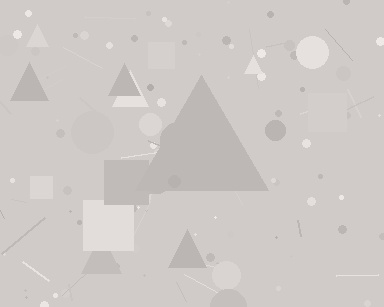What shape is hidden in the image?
A triangle is hidden in the image.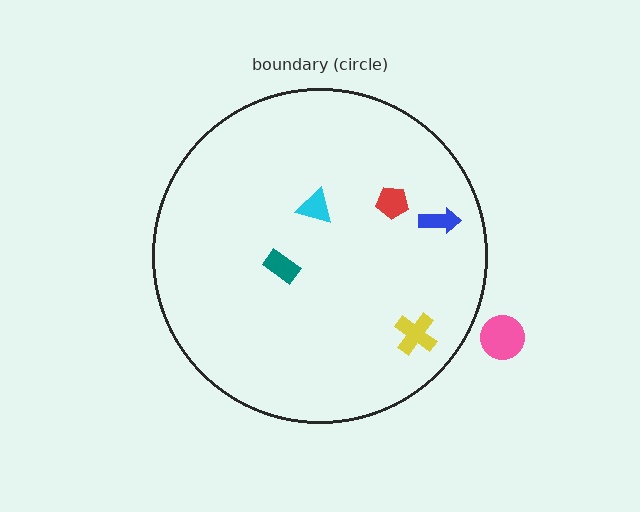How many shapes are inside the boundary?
5 inside, 1 outside.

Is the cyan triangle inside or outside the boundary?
Inside.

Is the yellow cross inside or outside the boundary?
Inside.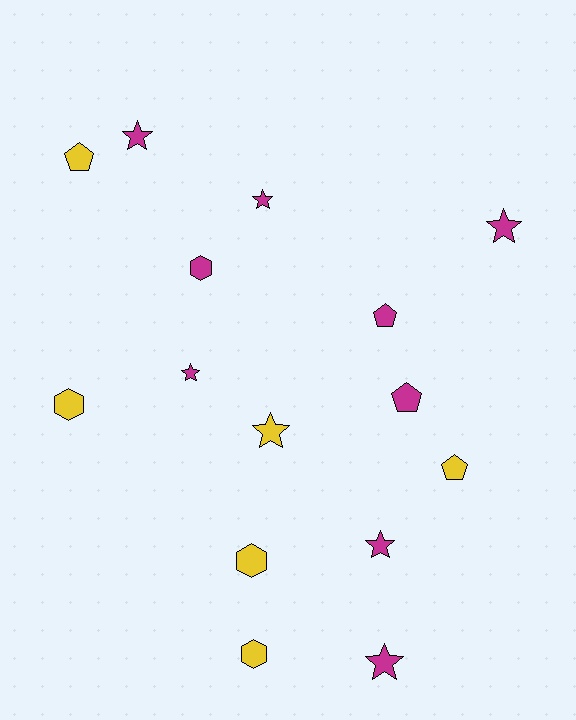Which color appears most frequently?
Magenta, with 9 objects.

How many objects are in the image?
There are 15 objects.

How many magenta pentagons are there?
There are 2 magenta pentagons.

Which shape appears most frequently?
Star, with 7 objects.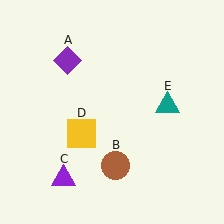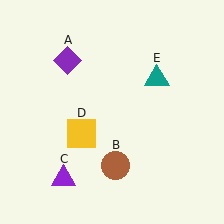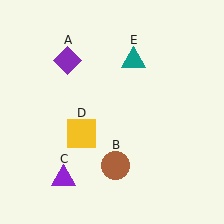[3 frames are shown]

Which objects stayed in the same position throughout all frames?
Purple diamond (object A) and brown circle (object B) and purple triangle (object C) and yellow square (object D) remained stationary.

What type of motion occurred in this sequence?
The teal triangle (object E) rotated counterclockwise around the center of the scene.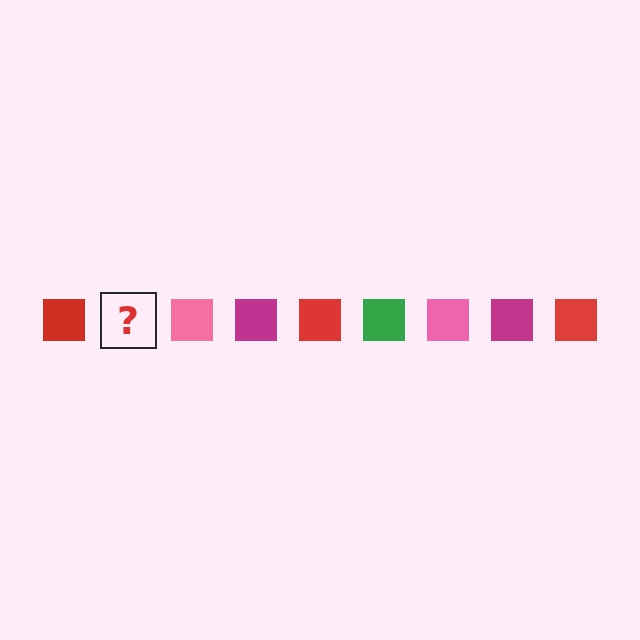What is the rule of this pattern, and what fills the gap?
The rule is that the pattern cycles through red, green, pink, magenta squares. The gap should be filled with a green square.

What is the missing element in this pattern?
The missing element is a green square.